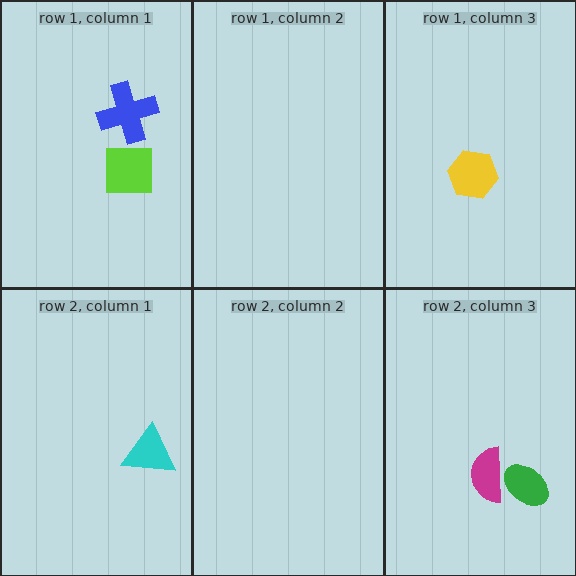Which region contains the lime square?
The row 1, column 1 region.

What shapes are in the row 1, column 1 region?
The blue cross, the lime square.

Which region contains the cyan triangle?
The row 2, column 1 region.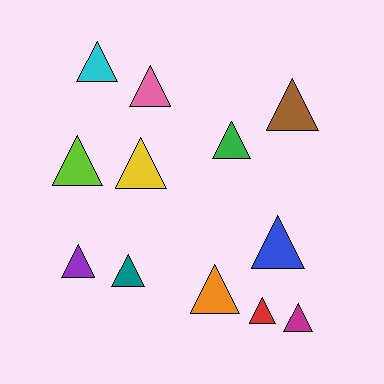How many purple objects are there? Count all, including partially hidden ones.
There is 1 purple object.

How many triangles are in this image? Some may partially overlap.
There are 12 triangles.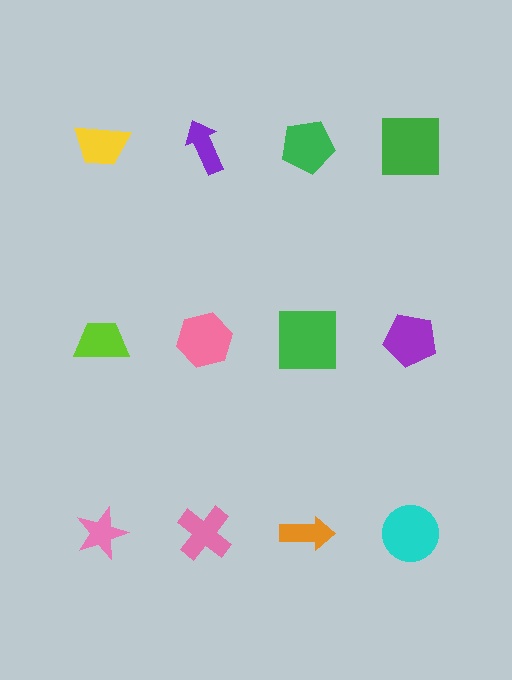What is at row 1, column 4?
A green square.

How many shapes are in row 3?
4 shapes.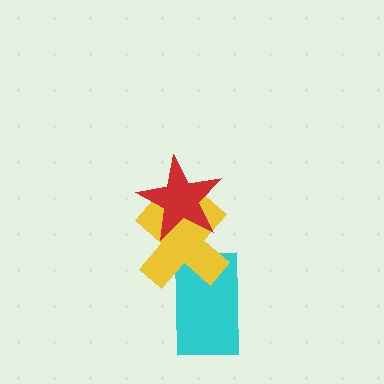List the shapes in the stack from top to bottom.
From top to bottom: the red star, the yellow cross, the cyan rectangle.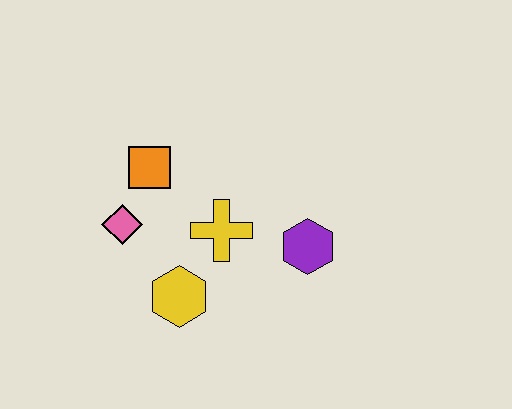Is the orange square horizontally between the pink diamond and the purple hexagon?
Yes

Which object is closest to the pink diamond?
The orange square is closest to the pink diamond.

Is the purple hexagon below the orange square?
Yes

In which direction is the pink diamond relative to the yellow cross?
The pink diamond is to the left of the yellow cross.